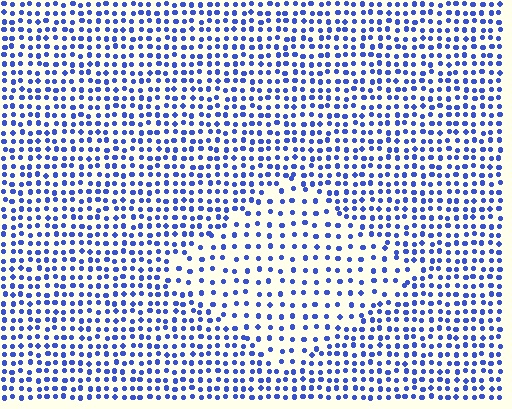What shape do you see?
I see a diamond.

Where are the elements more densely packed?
The elements are more densely packed outside the diamond boundary.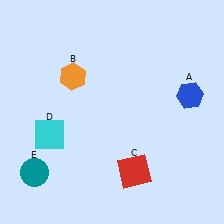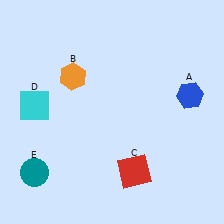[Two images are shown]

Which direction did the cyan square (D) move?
The cyan square (D) moved up.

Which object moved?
The cyan square (D) moved up.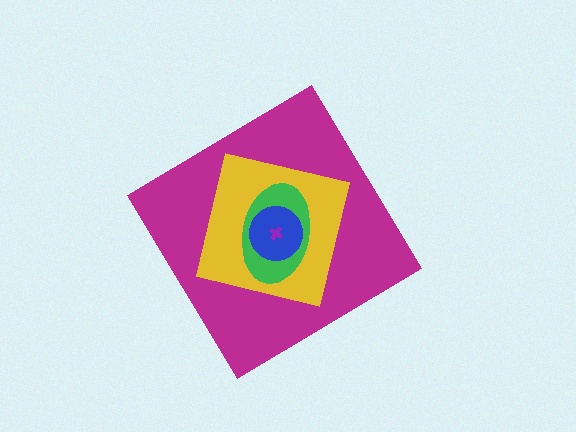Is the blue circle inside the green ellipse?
Yes.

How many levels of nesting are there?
5.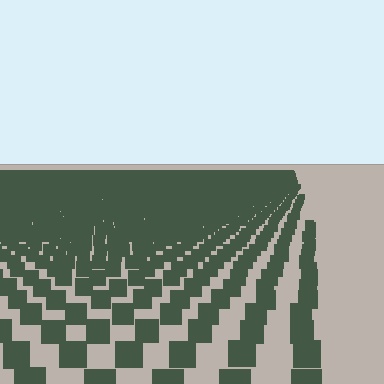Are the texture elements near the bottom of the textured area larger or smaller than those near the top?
Larger. Near the bottom, elements are closer to the viewer and appear at a bigger on-screen size.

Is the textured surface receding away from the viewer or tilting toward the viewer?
The surface is receding away from the viewer. Texture elements get smaller and denser toward the top.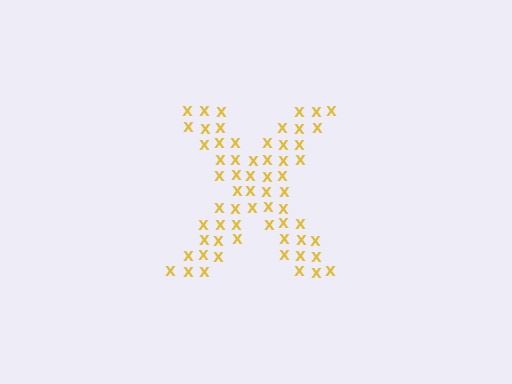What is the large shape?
The large shape is the letter X.